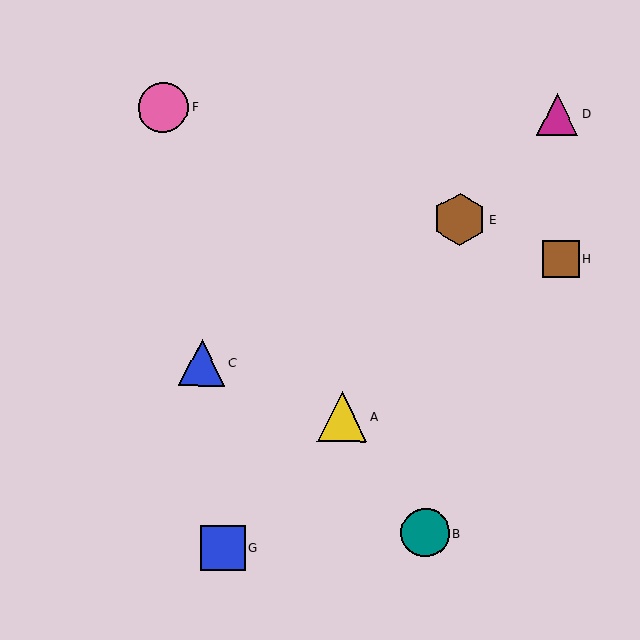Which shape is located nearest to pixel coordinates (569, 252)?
The brown square (labeled H) at (560, 259) is nearest to that location.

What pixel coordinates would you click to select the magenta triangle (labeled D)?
Click at (557, 114) to select the magenta triangle D.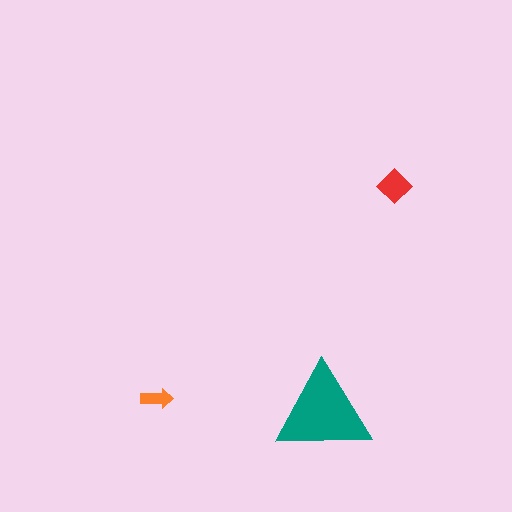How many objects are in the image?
There are 3 objects in the image.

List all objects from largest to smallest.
The teal triangle, the red diamond, the orange arrow.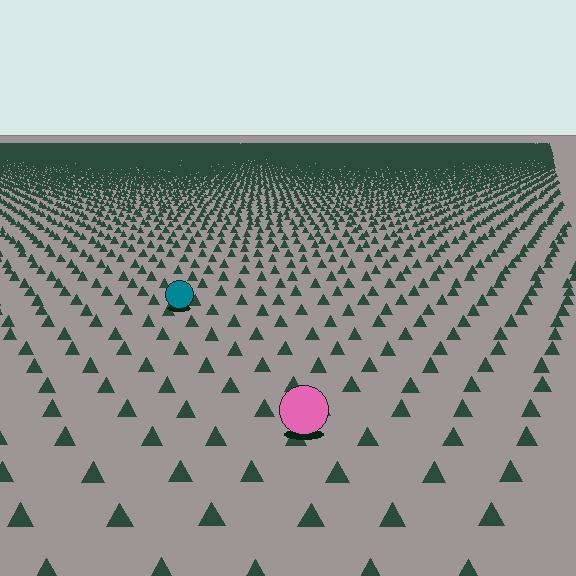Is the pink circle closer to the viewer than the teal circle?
Yes. The pink circle is closer — you can tell from the texture gradient: the ground texture is coarser near it.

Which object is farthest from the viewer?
The teal circle is farthest from the viewer. It appears smaller and the ground texture around it is denser.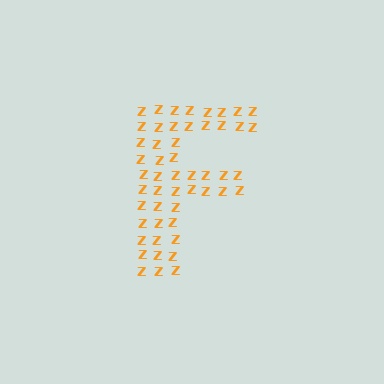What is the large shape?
The large shape is the letter F.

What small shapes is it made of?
It is made of small letter Z's.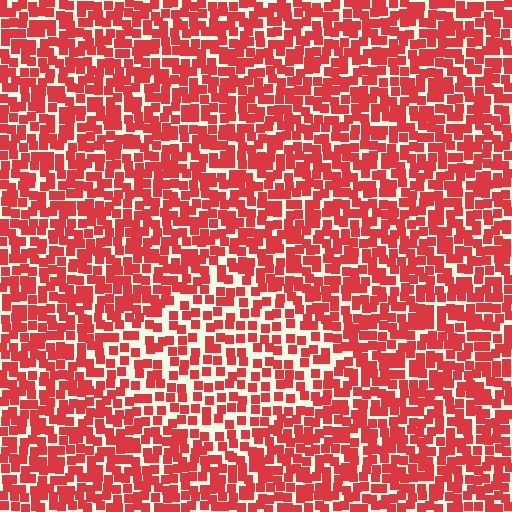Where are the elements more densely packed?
The elements are more densely packed outside the diamond boundary.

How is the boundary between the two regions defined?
The boundary is defined by a change in element density (approximately 1.6x ratio). All elements are the same color, size, and shape.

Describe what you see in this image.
The image contains small red elements arranged at two different densities. A diamond-shaped region is visible where the elements are less densely packed than the surrounding area.